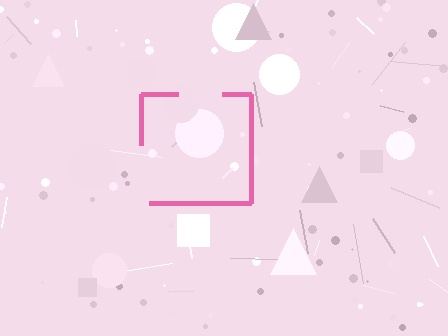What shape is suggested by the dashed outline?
The dashed outline suggests a square.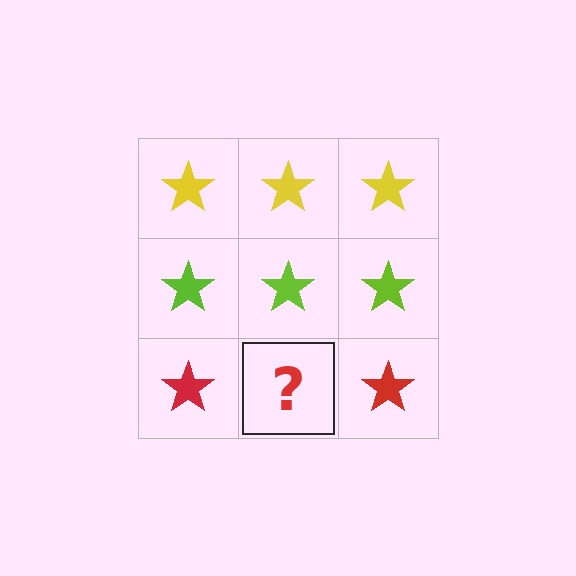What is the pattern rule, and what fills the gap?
The rule is that each row has a consistent color. The gap should be filled with a red star.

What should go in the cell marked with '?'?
The missing cell should contain a red star.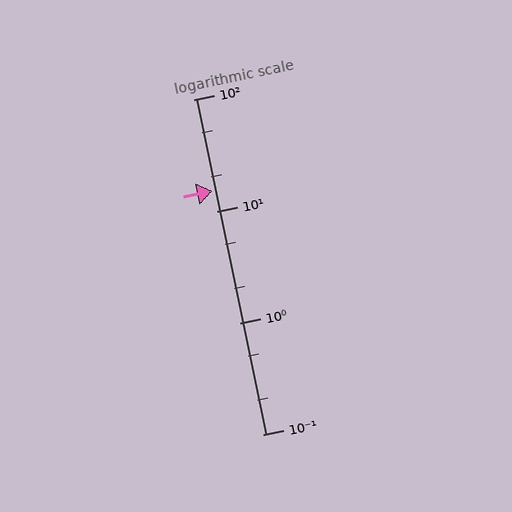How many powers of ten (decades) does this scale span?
The scale spans 3 decades, from 0.1 to 100.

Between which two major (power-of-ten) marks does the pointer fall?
The pointer is between 10 and 100.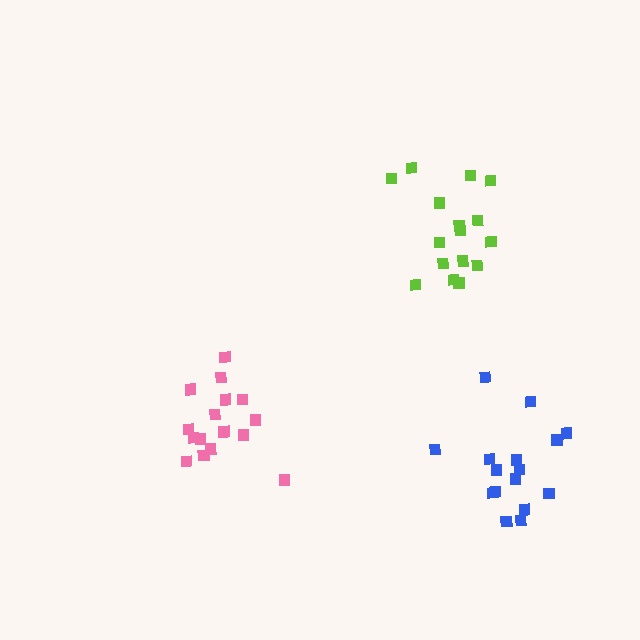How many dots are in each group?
Group 1: 16 dots, Group 2: 16 dots, Group 3: 16 dots (48 total).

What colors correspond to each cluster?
The clusters are colored: blue, lime, pink.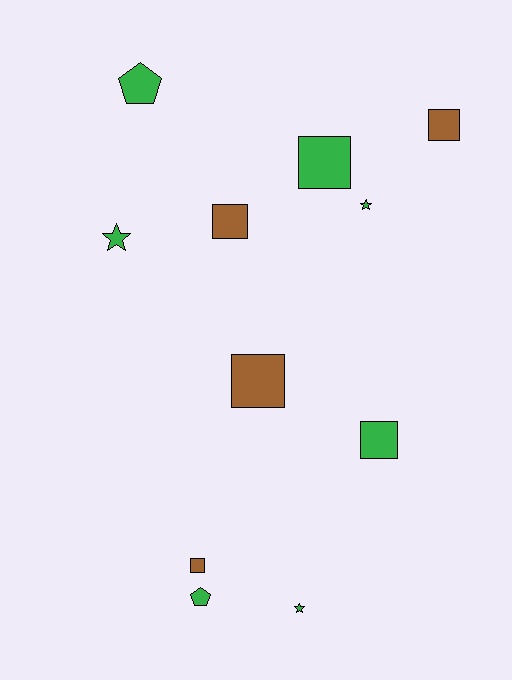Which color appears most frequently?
Green, with 7 objects.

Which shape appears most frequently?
Square, with 6 objects.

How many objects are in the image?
There are 11 objects.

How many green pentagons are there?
There are 2 green pentagons.